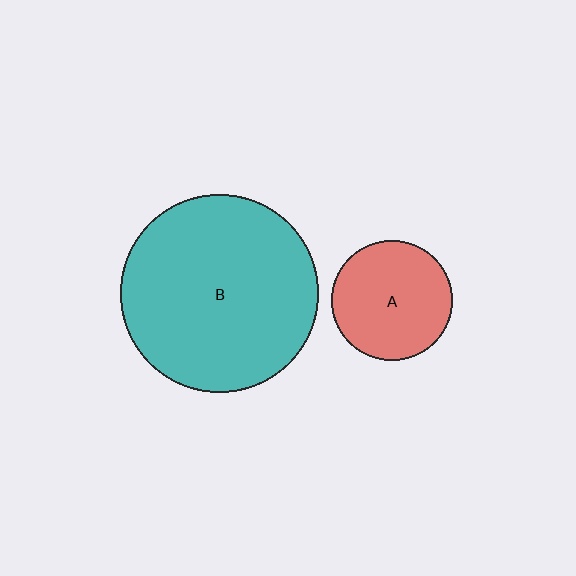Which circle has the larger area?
Circle B (teal).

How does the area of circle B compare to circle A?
Approximately 2.7 times.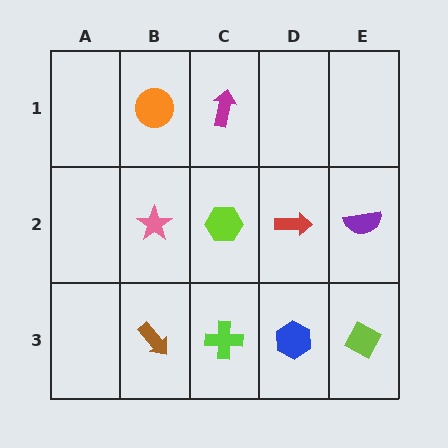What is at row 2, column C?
A lime hexagon.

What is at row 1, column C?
A magenta arrow.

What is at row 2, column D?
A red arrow.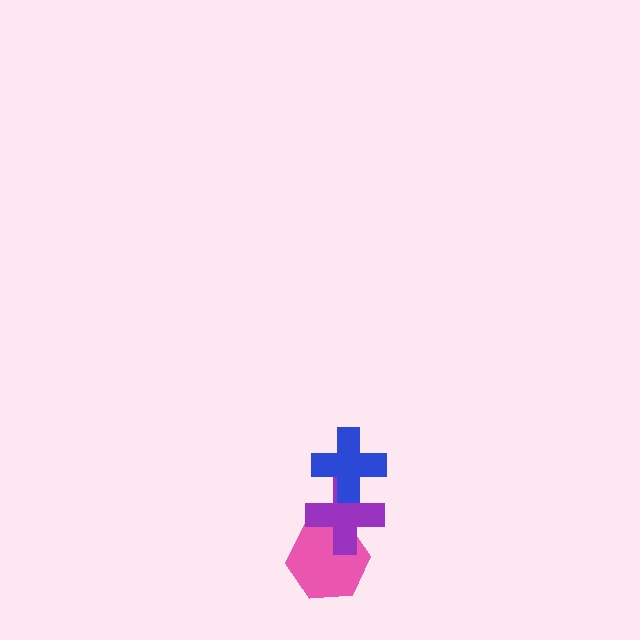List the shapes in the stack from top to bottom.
From top to bottom: the blue cross, the purple cross, the pink hexagon.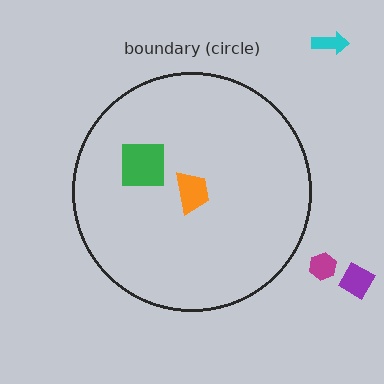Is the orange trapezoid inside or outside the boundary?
Inside.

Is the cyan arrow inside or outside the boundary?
Outside.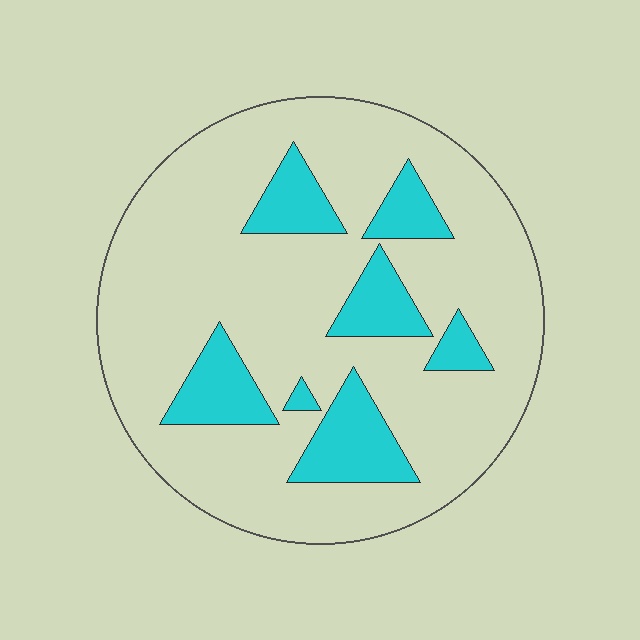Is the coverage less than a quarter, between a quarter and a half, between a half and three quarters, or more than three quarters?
Less than a quarter.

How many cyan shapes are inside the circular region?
7.